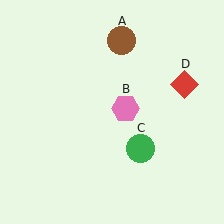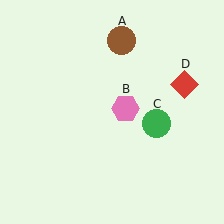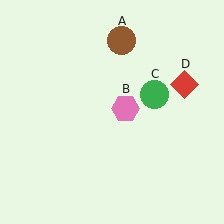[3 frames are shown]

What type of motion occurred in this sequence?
The green circle (object C) rotated counterclockwise around the center of the scene.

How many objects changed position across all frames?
1 object changed position: green circle (object C).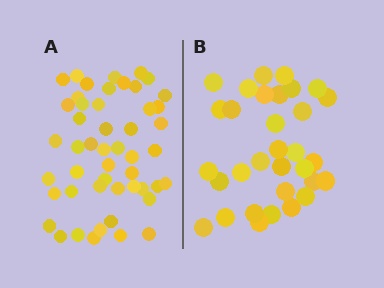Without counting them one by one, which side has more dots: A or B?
Region A (the left region) has more dots.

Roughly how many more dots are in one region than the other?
Region A has approximately 15 more dots than region B.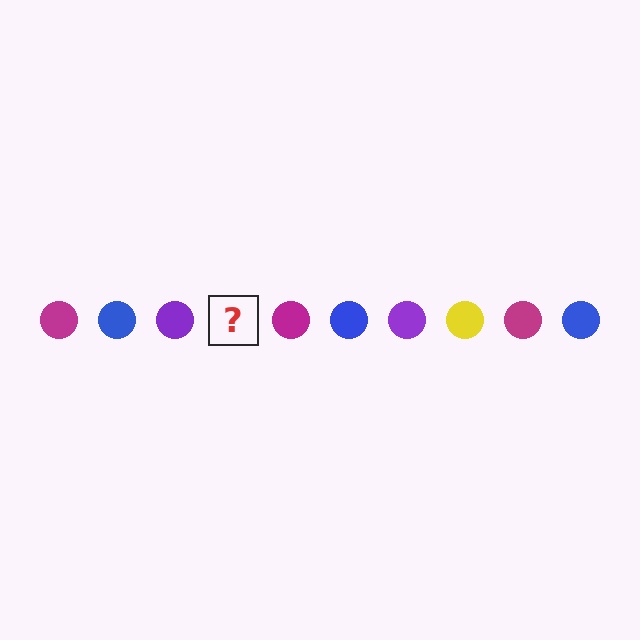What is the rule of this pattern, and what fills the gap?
The rule is that the pattern cycles through magenta, blue, purple, yellow circles. The gap should be filled with a yellow circle.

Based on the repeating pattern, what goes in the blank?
The blank should be a yellow circle.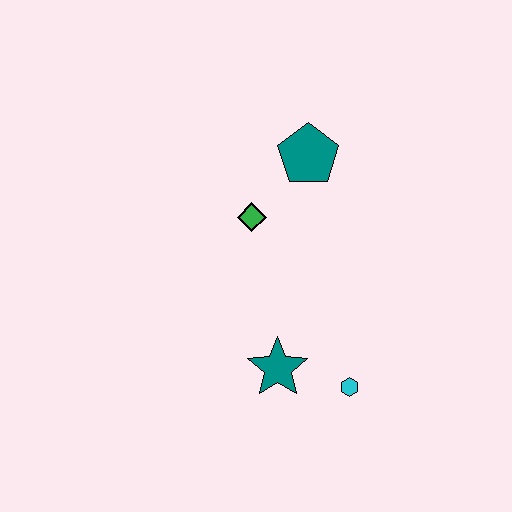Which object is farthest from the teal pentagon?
The cyan hexagon is farthest from the teal pentagon.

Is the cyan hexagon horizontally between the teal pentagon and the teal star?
No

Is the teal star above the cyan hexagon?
Yes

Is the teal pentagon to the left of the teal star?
No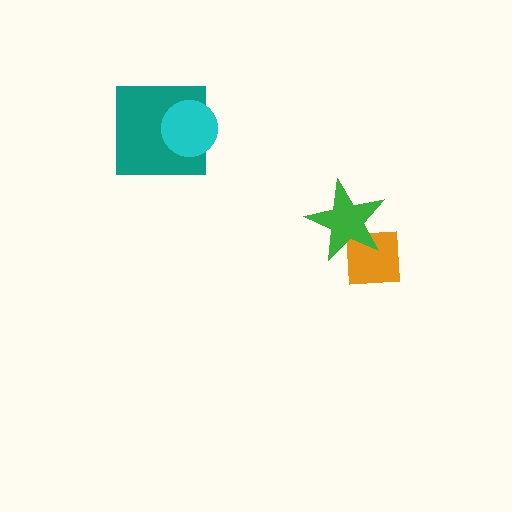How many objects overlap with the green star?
1 object overlaps with the green star.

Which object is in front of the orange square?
The green star is in front of the orange square.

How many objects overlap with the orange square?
1 object overlaps with the orange square.